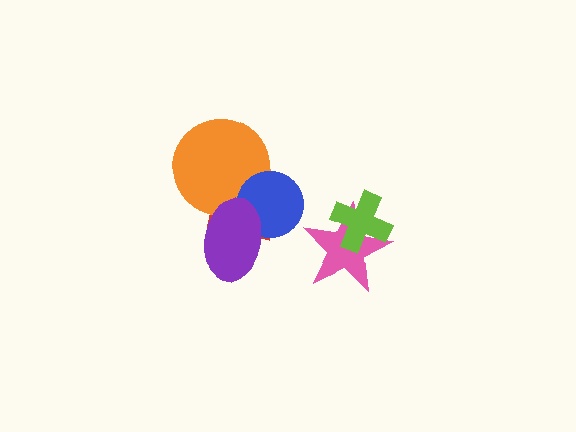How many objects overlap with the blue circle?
3 objects overlap with the blue circle.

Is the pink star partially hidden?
Yes, it is partially covered by another shape.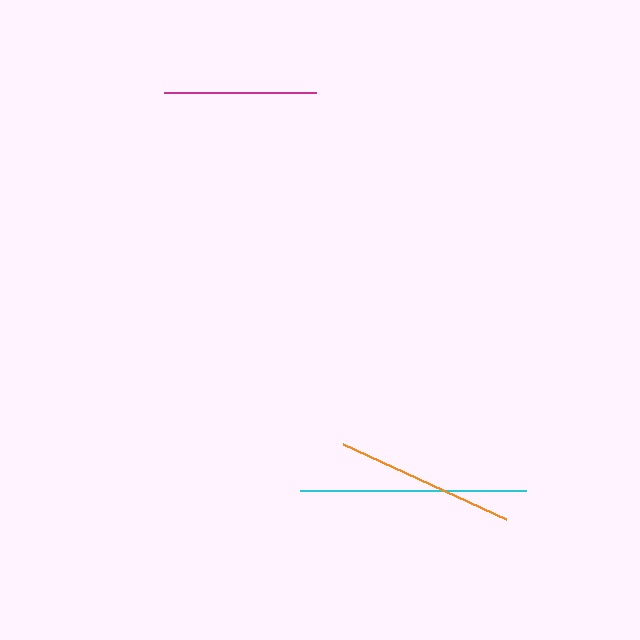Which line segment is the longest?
The cyan line is the longest at approximately 226 pixels.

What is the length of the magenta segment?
The magenta segment is approximately 152 pixels long.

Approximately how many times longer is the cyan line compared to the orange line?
The cyan line is approximately 1.3 times the length of the orange line.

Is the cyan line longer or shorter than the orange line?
The cyan line is longer than the orange line.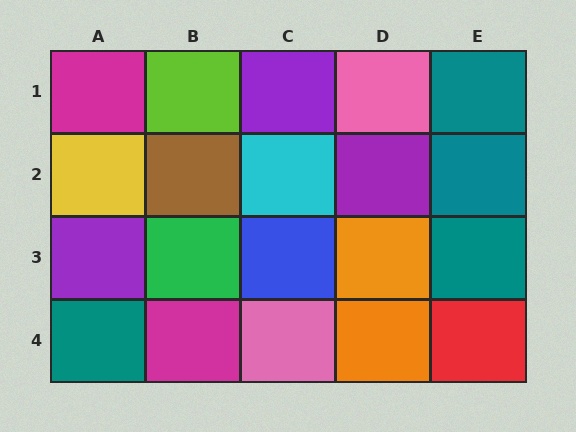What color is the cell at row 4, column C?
Pink.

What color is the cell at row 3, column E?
Teal.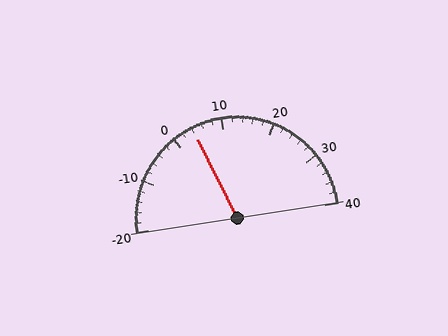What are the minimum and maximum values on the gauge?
The gauge ranges from -20 to 40.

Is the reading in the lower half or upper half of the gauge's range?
The reading is in the lower half of the range (-20 to 40).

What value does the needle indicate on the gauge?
The needle indicates approximately 4.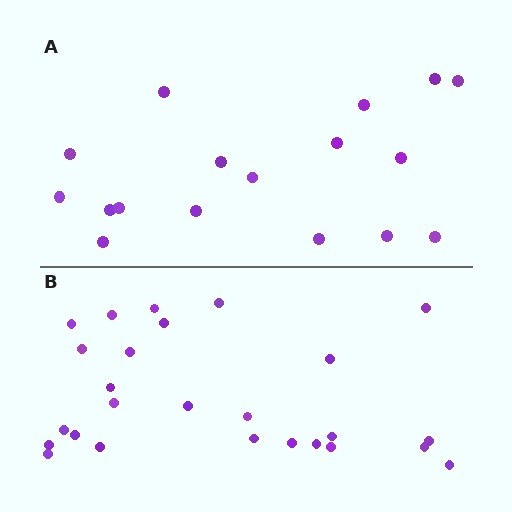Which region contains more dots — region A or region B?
Region B (the bottom region) has more dots.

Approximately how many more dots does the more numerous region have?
Region B has roughly 8 or so more dots than region A.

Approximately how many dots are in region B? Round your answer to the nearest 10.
About 30 dots. (The exact count is 26, which rounds to 30.)